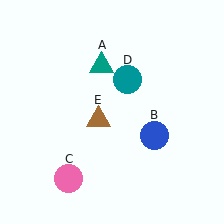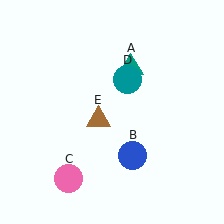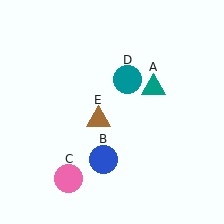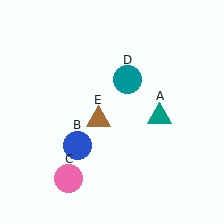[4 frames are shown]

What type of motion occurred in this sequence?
The teal triangle (object A), blue circle (object B) rotated clockwise around the center of the scene.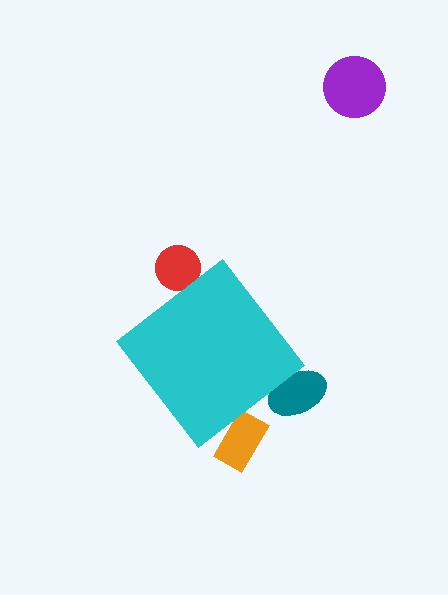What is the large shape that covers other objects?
A cyan diamond.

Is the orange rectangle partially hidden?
Yes, the orange rectangle is partially hidden behind the cyan diamond.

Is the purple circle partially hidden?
No, the purple circle is fully visible.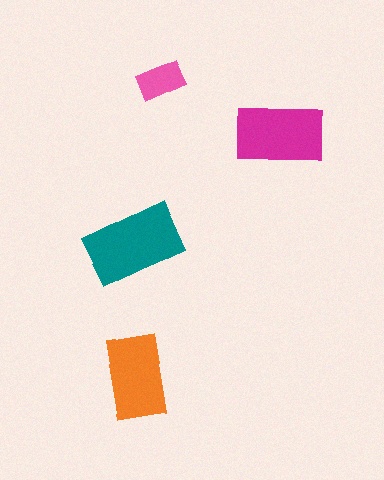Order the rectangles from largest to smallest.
the teal one, the magenta one, the orange one, the pink one.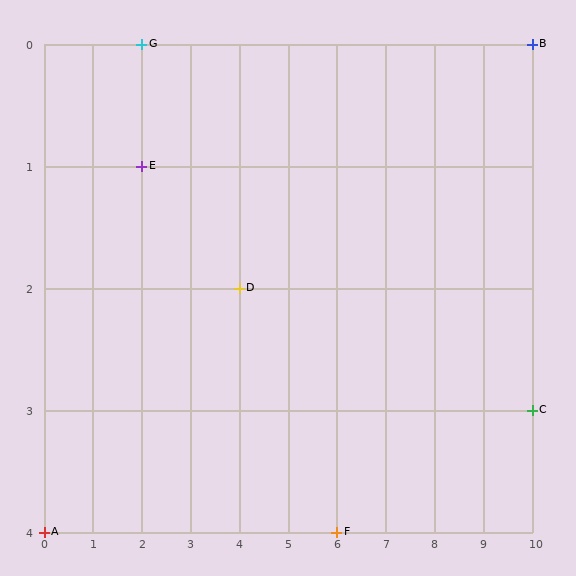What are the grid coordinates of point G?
Point G is at grid coordinates (2, 0).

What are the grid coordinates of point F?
Point F is at grid coordinates (6, 4).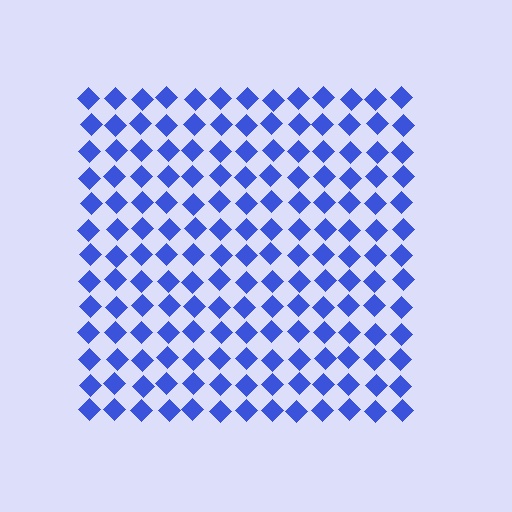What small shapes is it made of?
It is made of small diamonds.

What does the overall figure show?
The overall figure shows a square.